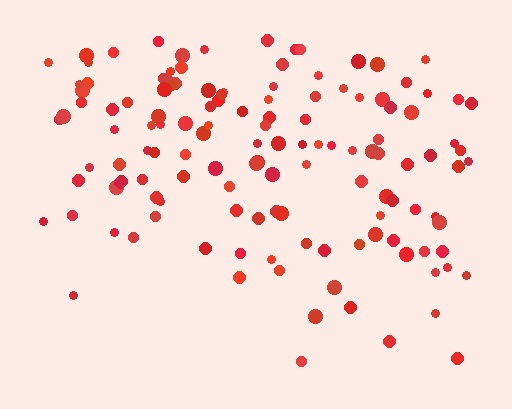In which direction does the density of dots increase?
From bottom to top, with the top side densest.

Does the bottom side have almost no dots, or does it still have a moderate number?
Still a moderate number, just noticeably fewer than the top.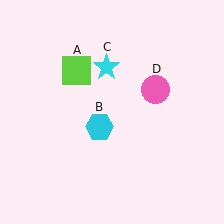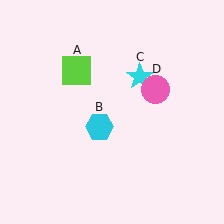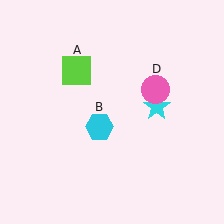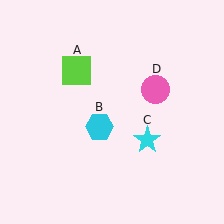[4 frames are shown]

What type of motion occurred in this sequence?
The cyan star (object C) rotated clockwise around the center of the scene.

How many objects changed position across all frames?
1 object changed position: cyan star (object C).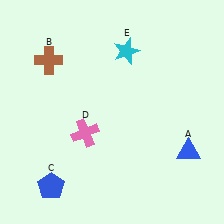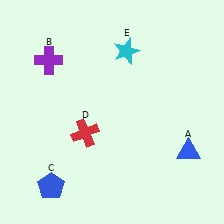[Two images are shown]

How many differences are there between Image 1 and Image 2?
There are 2 differences between the two images.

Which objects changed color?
B changed from brown to purple. D changed from pink to red.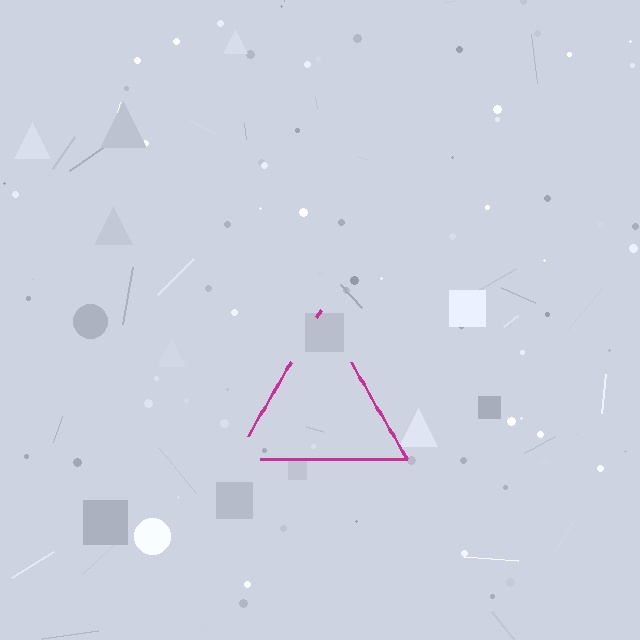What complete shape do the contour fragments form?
The contour fragments form a triangle.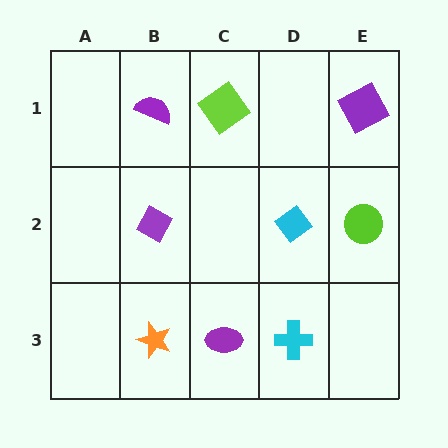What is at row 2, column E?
A lime circle.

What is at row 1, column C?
A lime diamond.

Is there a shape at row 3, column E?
No, that cell is empty.